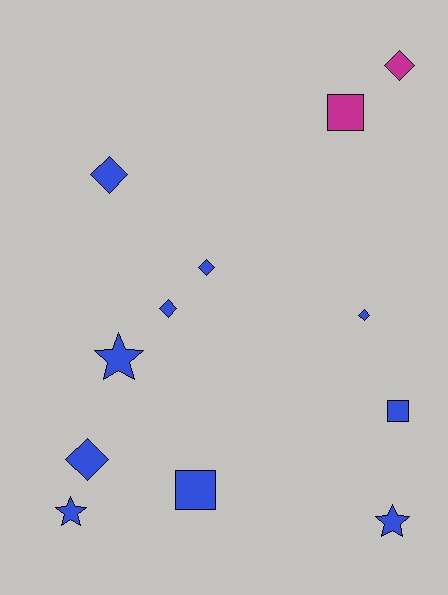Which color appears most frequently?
Blue, with 10 objects.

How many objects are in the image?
There are 12 objects.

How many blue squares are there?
There are 2 blue squares.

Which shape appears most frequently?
Diamond, with 6 objects.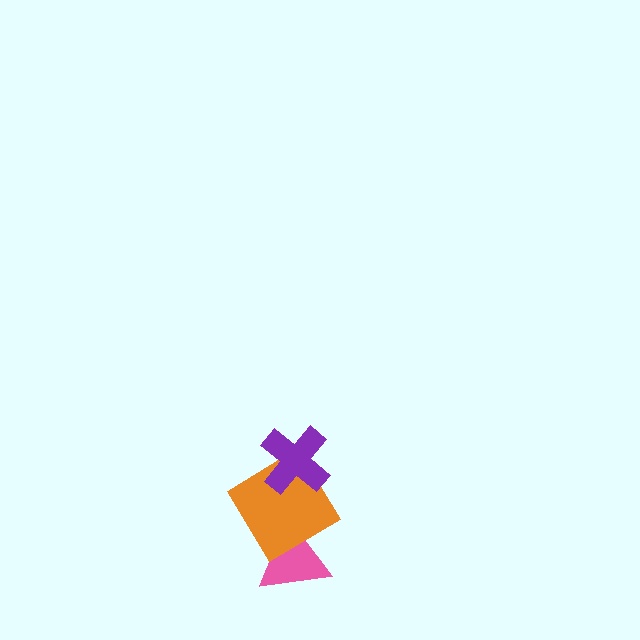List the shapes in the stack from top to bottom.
From top to bottom: the purple cross, the orange diamond, the pink triangle.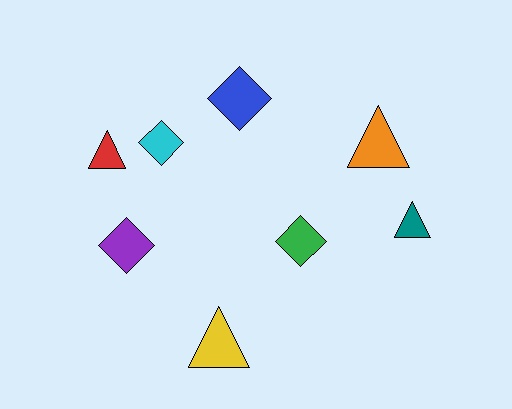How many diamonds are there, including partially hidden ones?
There are 4 diamonds.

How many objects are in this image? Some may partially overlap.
There are 8 objects.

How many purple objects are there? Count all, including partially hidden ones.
There is 1 purple object.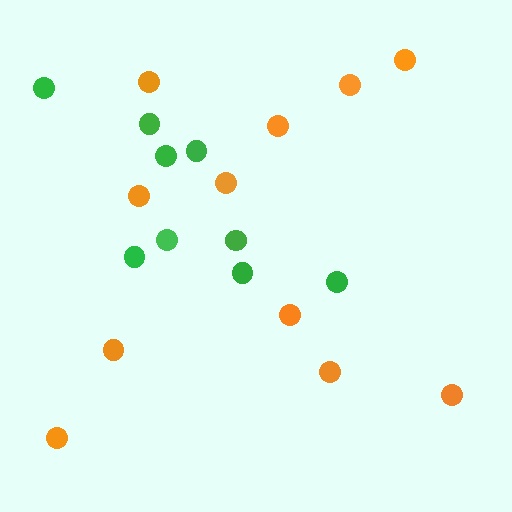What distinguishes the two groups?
There are 2 groups: one group of green circles (9) and one group of orange circles (11).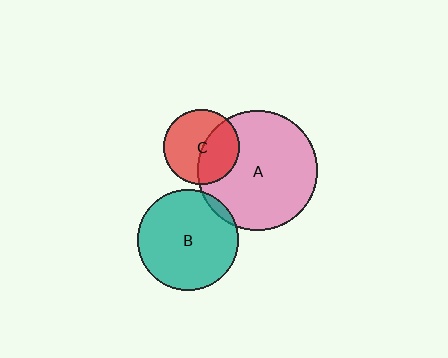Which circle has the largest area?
Circle A (pink).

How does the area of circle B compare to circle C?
Approximately 1.8 times.